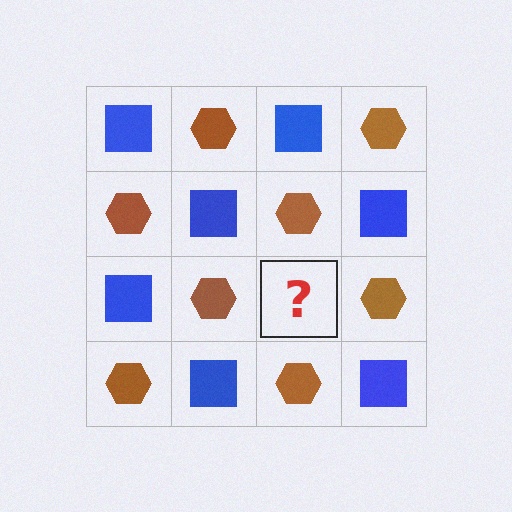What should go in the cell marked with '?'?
The missing cell should contain a blue square.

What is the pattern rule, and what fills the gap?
The rule is that it alternates blue square and brown hexagon in a checkerboard pattern. The gap should be filled with a blue square.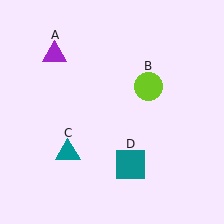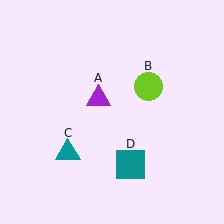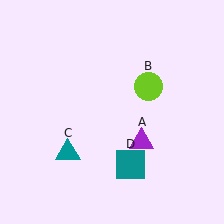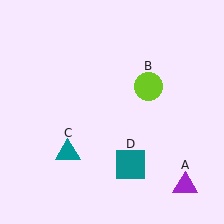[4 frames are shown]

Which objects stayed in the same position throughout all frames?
Lime circle (object B) and teal triangle (object C) and teal square (object D) remained stationary.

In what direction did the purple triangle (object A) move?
The purple triangle (object A) moved down and to the right.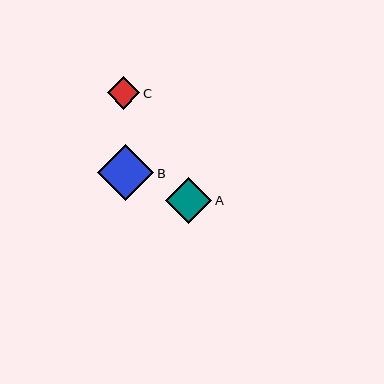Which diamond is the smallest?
Diamond C is the smallest with a size of approximately 32 pixels.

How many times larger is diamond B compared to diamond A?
Diamond B is approximately 1.2 times the size of diamond A.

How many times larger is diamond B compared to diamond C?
Diamond B is approximately 1.7 times the size of diamond C.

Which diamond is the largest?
Diamond B is the largest with a size of approximately 56 pixels.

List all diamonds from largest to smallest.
From largest to smallest: B, A, C.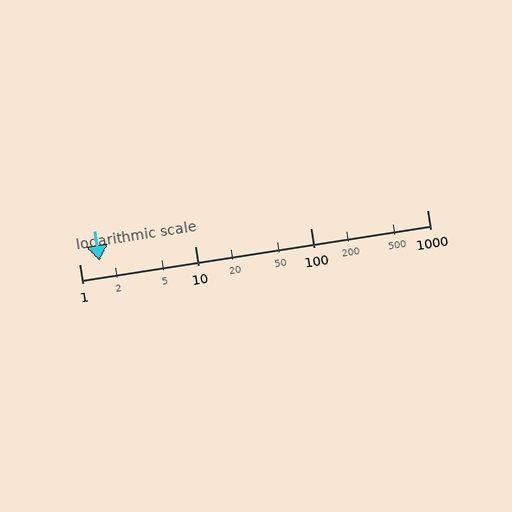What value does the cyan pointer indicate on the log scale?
The pointer indicates approximately 1.5.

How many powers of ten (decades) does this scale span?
The scale spans 3 decades, from 1 to 1000.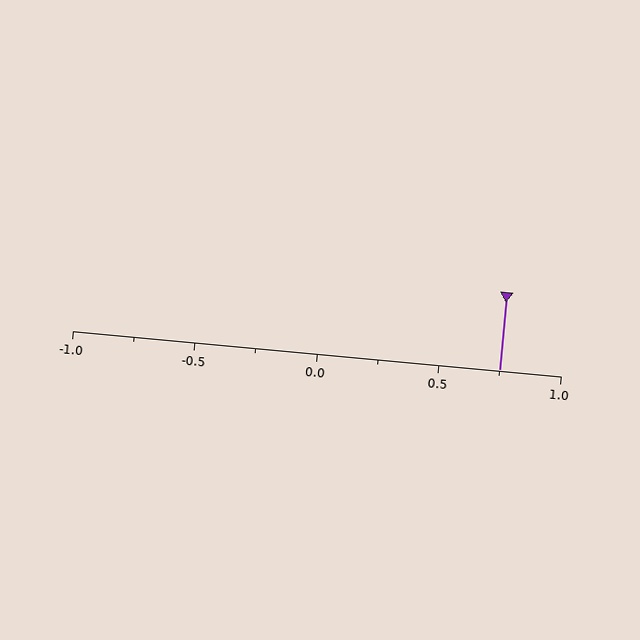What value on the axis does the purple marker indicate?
The marker indicates approximately 0.75.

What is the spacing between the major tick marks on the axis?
The major ticks are spaced 0.5 apart.